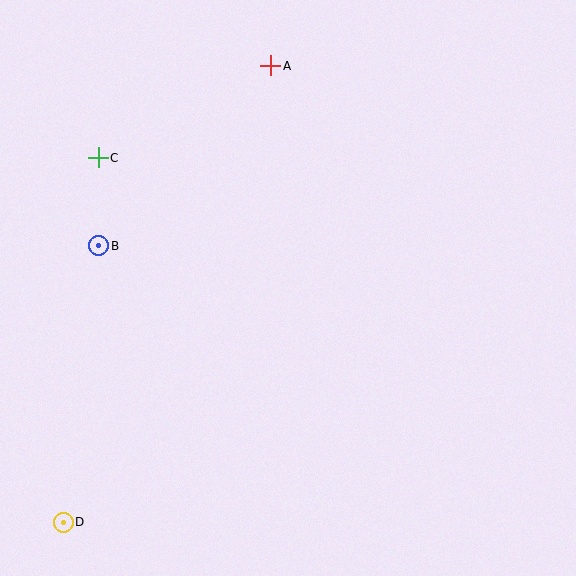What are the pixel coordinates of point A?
Point A is at (271, 66).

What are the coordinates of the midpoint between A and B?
The midpoint between A and B is at (185, 156).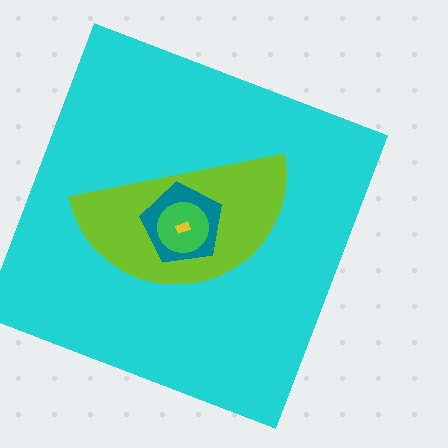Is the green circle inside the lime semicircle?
Yes.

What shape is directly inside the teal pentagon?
The green circle.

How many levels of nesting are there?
5.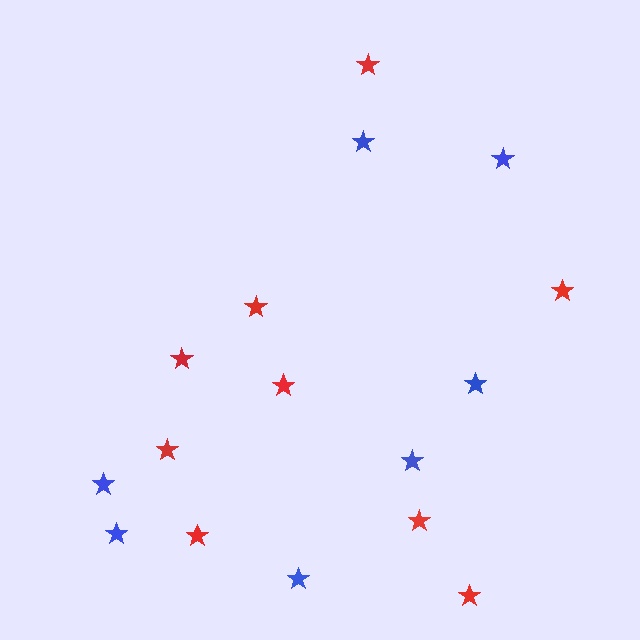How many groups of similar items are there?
There are 2 groups: one group of red stars (9) and one group of blue stars (7).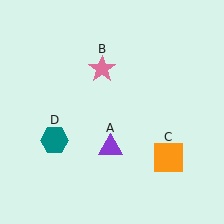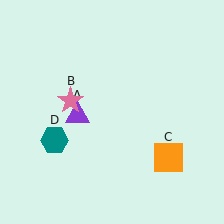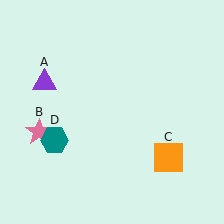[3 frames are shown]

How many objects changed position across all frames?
2 objects changed position: purple triangle (object A), pink star (object B).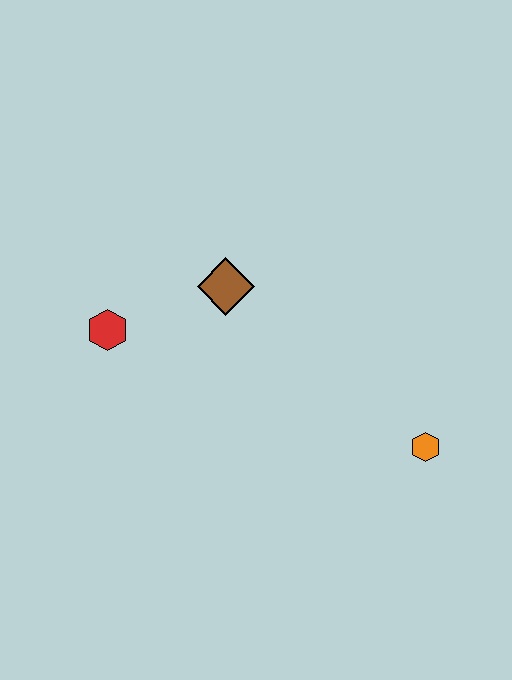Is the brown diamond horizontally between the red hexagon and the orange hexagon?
Yes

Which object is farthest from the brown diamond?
The orange hexagon is farthest from the brown diamond.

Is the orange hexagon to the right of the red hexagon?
Yes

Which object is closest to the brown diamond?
The red hexagon is closest to the brown diamond.